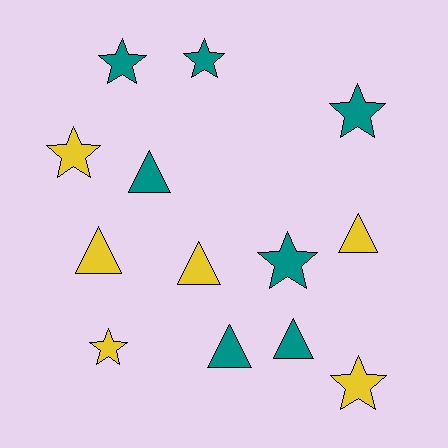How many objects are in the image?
There are 13 objects.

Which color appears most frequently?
Teal, with 7 objects.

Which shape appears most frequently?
Star, with 7 objects.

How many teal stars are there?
There are 4 teal stars.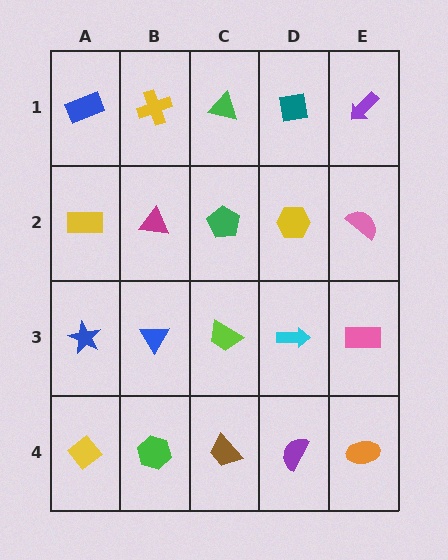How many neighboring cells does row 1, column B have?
3.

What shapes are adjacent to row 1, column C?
A green pentagon (row 2, column C), a yellow cross (row 1, column B), a teal square (row 1, column D).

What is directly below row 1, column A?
A yellow rectangle.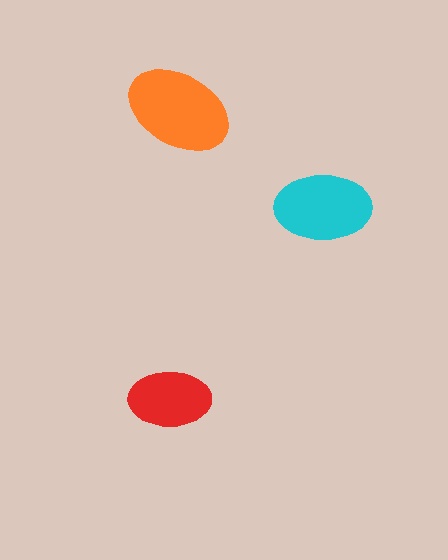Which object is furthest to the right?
The cyan ellipse is rightmost.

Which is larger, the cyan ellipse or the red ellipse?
The cyan one.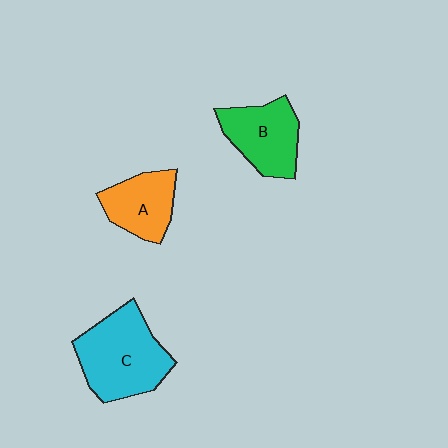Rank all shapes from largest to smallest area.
From largest to smallest: C (cyan), B (green), A (orange).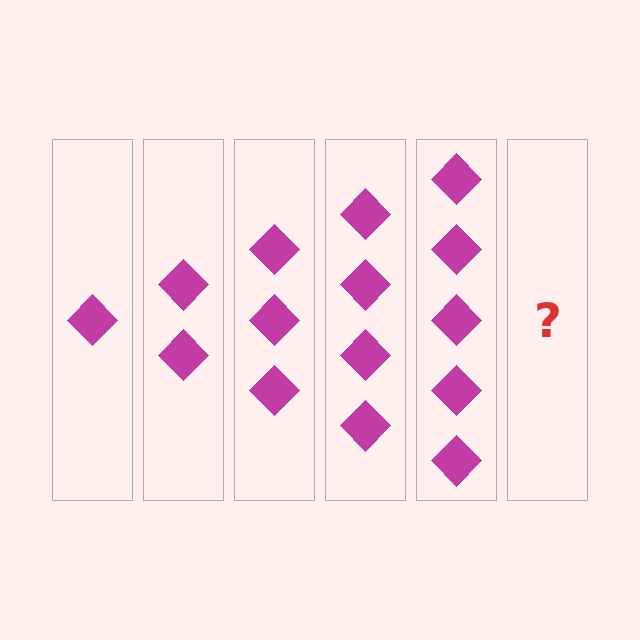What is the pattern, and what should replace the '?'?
The pattern is that each step adds one more diamond. The '?' should be 6 diamonds.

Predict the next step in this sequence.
The next step is 6 diamonds.